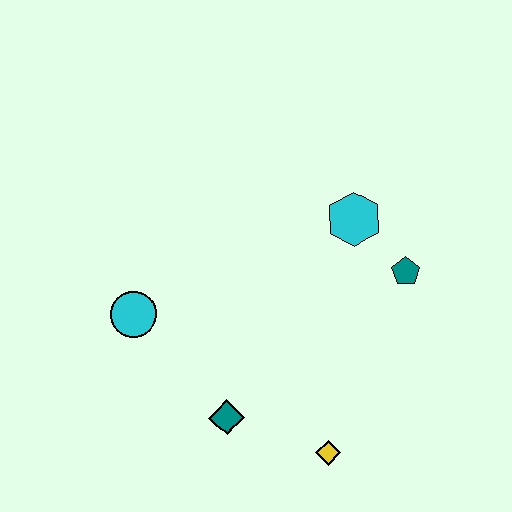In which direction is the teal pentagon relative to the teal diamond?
The teal pentagon is to the right of the teal diamond.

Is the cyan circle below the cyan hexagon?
Yes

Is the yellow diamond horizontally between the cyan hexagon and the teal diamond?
Yes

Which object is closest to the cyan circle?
The teal diamond is closest to the cyan circle.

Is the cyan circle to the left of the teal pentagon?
Yes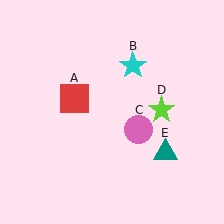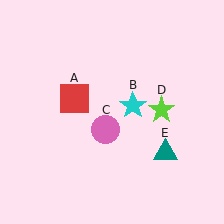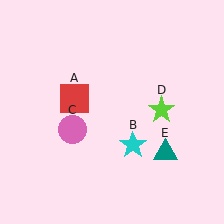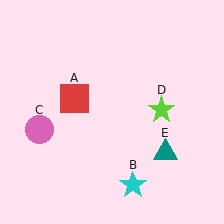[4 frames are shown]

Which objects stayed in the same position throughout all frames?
Red square (object A) and lime star (object D) and teal triangle (object E) remained stationary.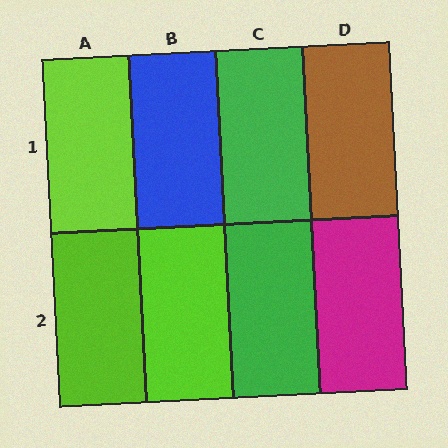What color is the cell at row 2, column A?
Lime.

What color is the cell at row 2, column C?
Green.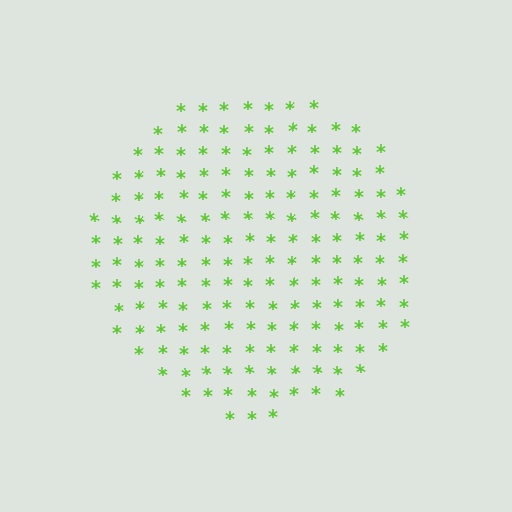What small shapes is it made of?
It is made of small asterisks.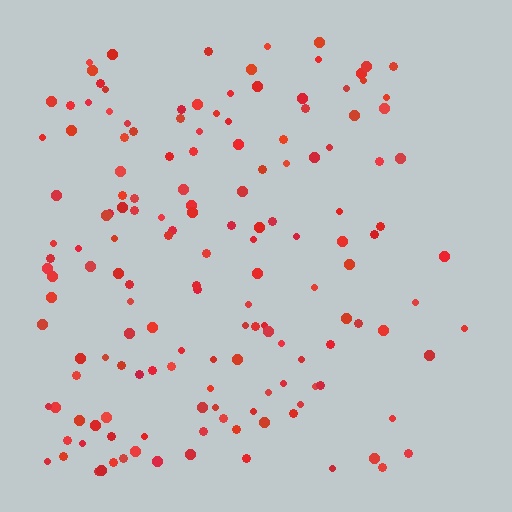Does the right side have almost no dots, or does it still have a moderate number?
Still a moderate number, just noticeably fewer than the left.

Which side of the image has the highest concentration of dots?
The left.